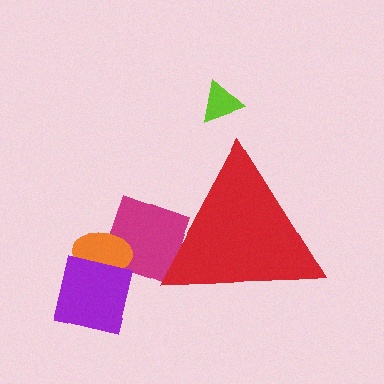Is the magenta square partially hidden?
Yes, the magenta square is partially hidden behind the red triangle.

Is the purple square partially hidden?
No, the purple square is fully visible.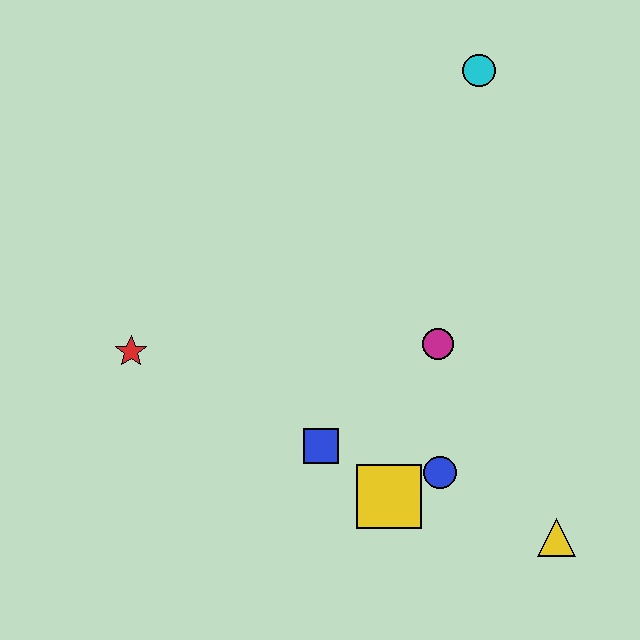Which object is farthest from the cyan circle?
The yellow triangle is farthest from the cyan circle.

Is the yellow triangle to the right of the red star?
Yes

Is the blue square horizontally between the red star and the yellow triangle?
Yes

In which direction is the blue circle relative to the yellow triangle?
The blue circle is to the left of the yellow triangle.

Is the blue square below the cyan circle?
Yes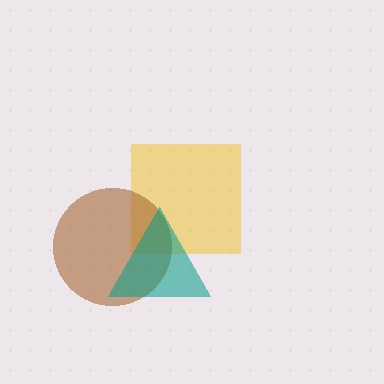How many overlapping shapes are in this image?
There are 3 overlapping shapes in the image.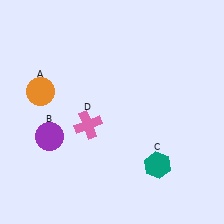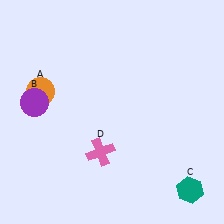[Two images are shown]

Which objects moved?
The objects that moved are: the purple circle (B), the teal hexagon (C), the pink cross (D).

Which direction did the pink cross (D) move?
The pink cross (D) moved down.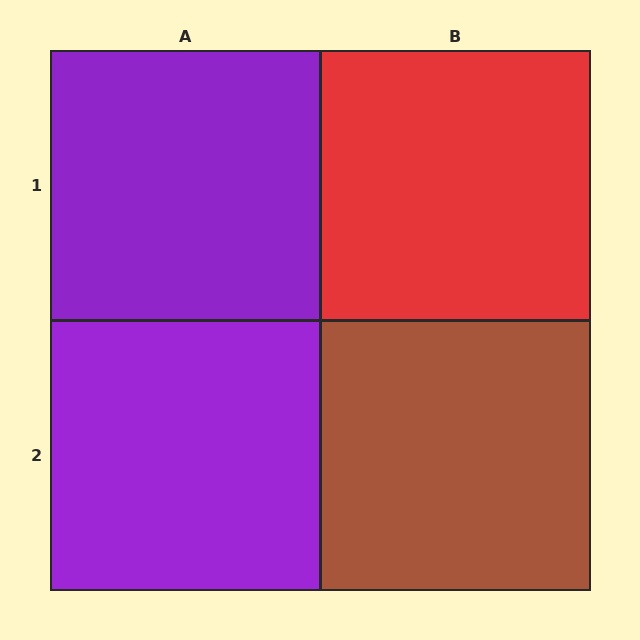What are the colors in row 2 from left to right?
Purple, brown.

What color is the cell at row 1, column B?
Red.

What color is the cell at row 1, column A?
Purple.